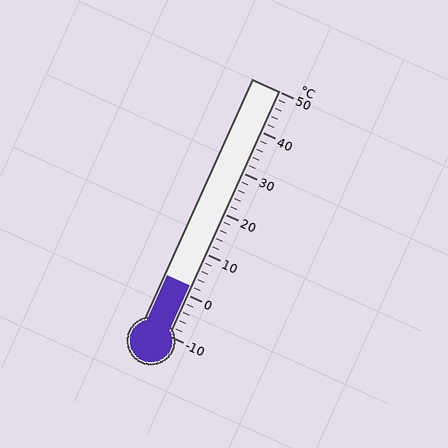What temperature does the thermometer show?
The thermometer shows approximately 2°C.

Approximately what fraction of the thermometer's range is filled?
The thermometer is filled to approximately 20% of its range.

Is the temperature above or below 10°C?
The temperature is below 10°C.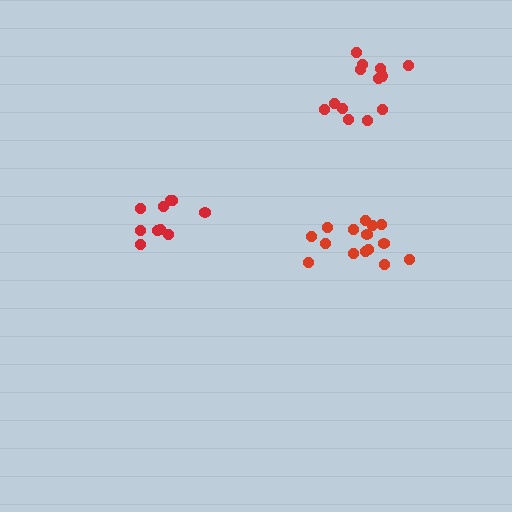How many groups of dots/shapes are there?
There are 3 groups.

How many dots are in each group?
Group 1: 13 dots, Group 2: 10 dots, Group 3: 15 dots (38 total).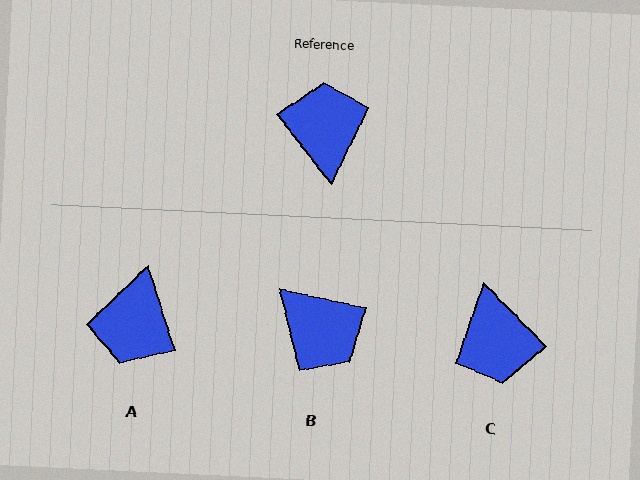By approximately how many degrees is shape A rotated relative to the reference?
Approximately 160 degrees counter-clockwise.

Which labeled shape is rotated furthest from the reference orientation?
C, about 173 degrees away.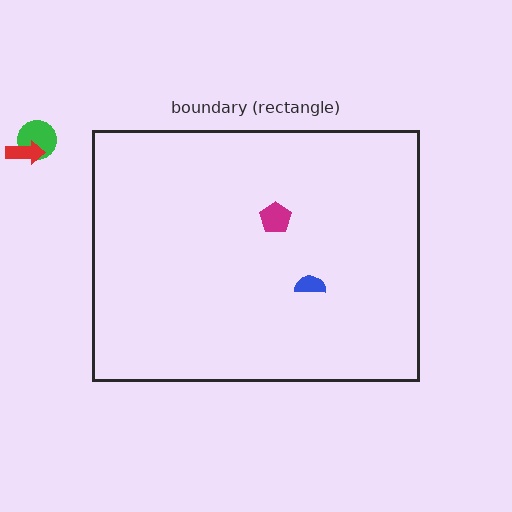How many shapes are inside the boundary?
2 inside, 2 outside.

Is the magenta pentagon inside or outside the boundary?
Inside.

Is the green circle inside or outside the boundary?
Outside.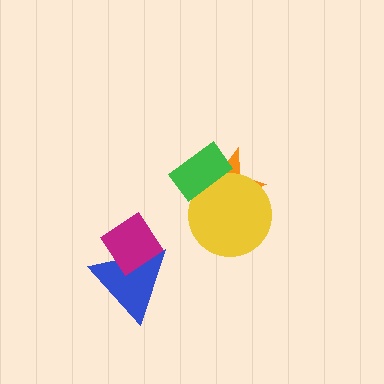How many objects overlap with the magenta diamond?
1 object overlaps with the magenta diamond.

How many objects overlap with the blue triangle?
1 object overlaps with the blue triangle.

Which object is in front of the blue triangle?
The magenta diamond is in front of the blue triangle.